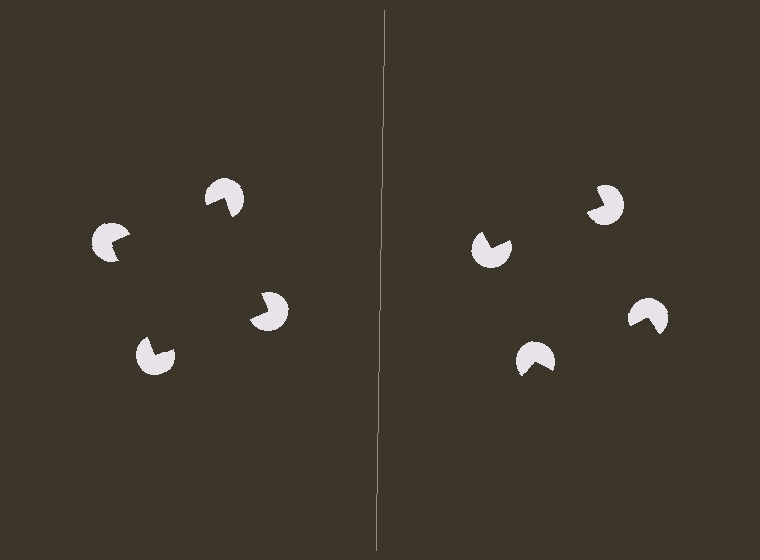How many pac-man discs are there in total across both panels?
8 — 4 on each side.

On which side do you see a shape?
An illusory square appears on the left side. On the right side the wedge cuts are rotated, so no coherent shape forms.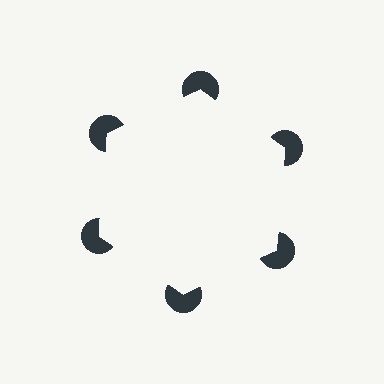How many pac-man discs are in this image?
There are 6 — one at each vertex of the illusory hexagon.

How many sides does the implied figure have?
6 sides.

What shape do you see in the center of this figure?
An illusory hexagon — its edges are inferred from the aligned wedge cuts in the pac-man discs, not physically drawn.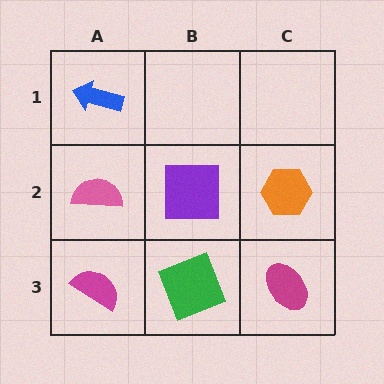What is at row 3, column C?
A magenta ellipse.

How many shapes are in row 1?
1 shape.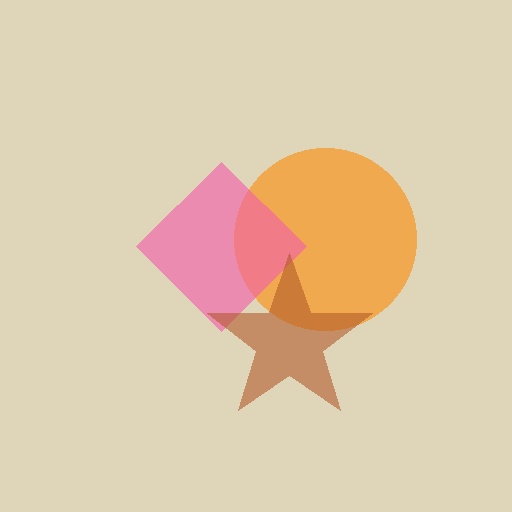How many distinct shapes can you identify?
There are 3 distinct shapes: an orange circle, a pink diamond, a brown star.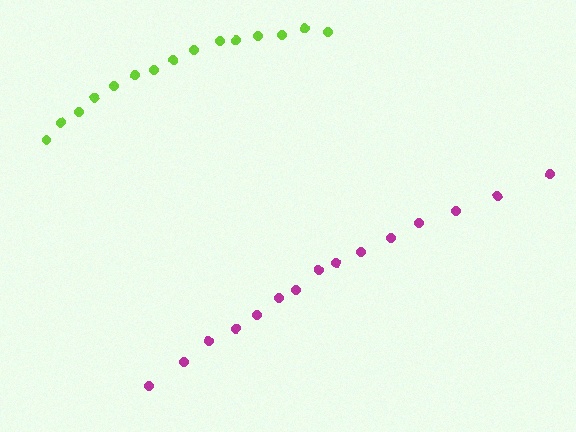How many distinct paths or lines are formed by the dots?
There are 2 distinct paths.